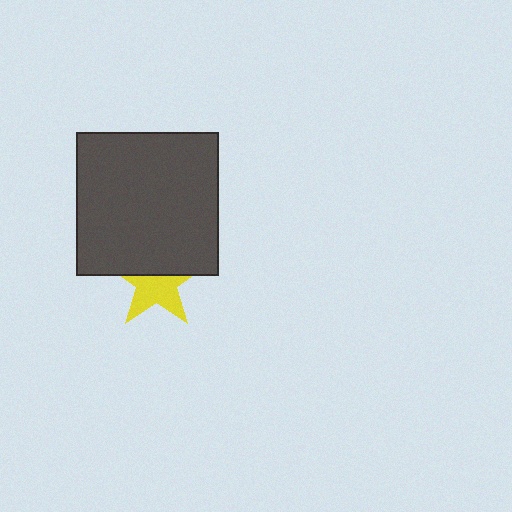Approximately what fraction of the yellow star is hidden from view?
Roughly 41% of the yellow star is hidden behind the dark gray square.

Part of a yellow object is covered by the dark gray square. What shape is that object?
It is a star.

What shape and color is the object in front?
The object in front is a dark gray square.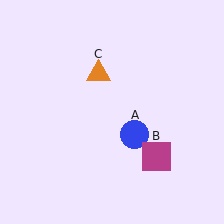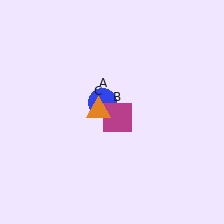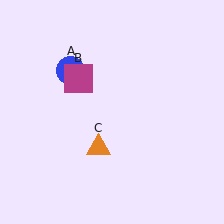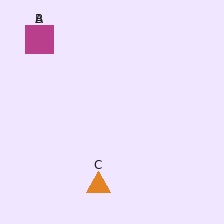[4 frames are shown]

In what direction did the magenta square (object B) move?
The magenta square (object B) moved up and to the left.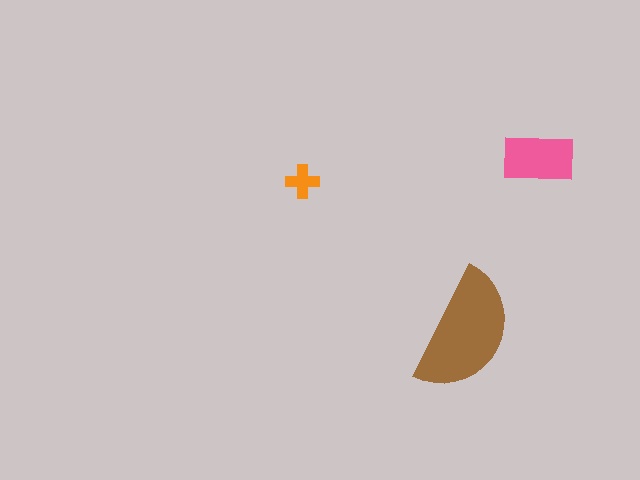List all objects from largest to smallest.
The brown semicircle, the pink rectangle, the orange cross.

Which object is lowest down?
The brown semicircle is bottommost.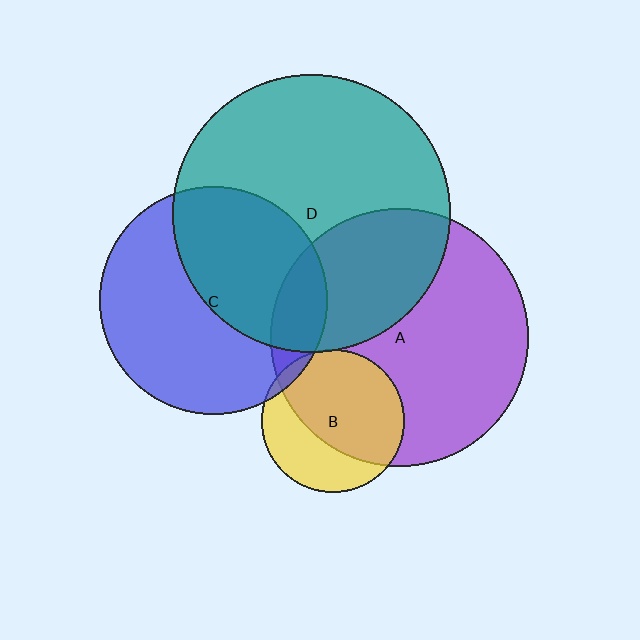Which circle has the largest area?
Circle D (teal).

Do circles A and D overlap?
Yes.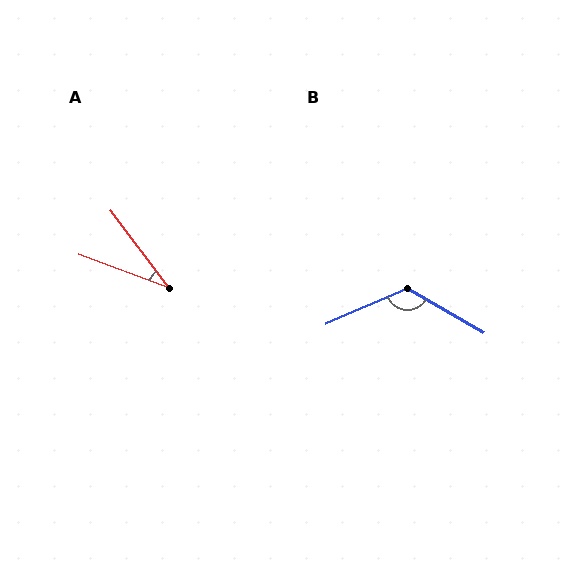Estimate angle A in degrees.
Approximately 33 degrees.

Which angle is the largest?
B, at approximately 126 degrees.